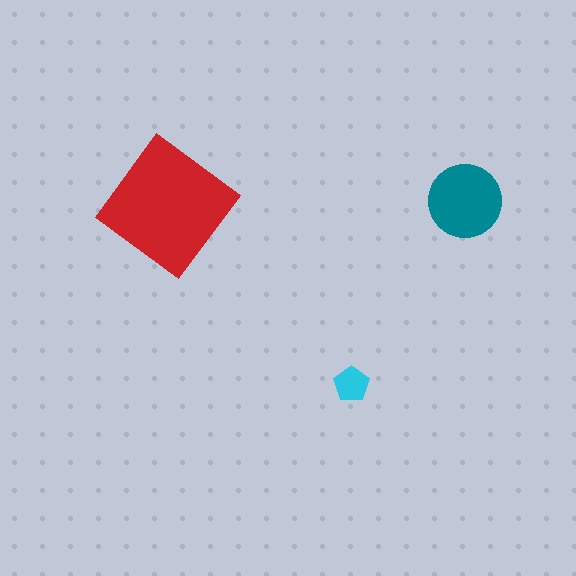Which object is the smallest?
The cyan pentagon.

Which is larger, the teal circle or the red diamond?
The red diamond.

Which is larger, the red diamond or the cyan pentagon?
The red diamond.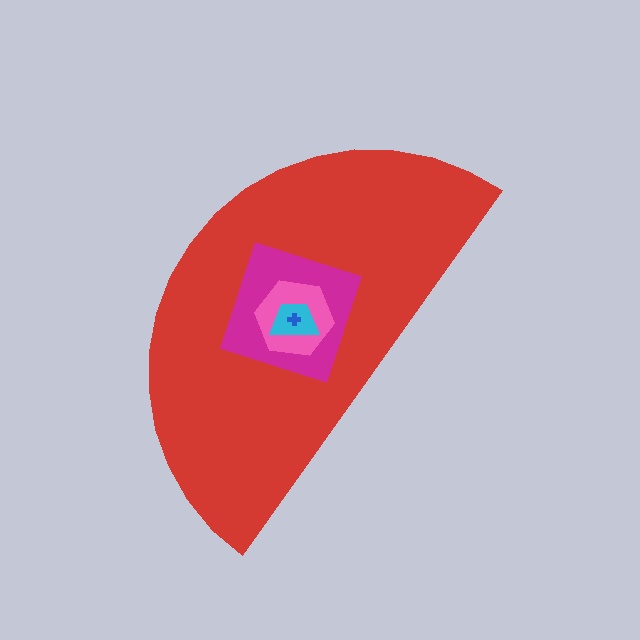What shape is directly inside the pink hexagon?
The cyan trapezoid.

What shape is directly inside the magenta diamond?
The pink hexagon.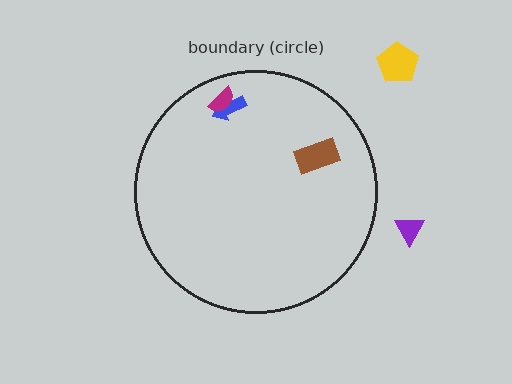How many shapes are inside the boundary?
3 inside, 2 outside.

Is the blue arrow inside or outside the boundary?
Inside.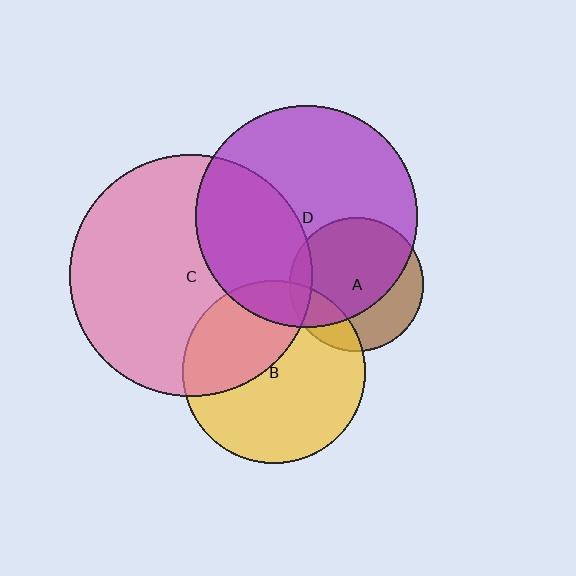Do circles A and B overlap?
Yes.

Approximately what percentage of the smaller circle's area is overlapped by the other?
Approximately 20%.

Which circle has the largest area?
Circle C (pink).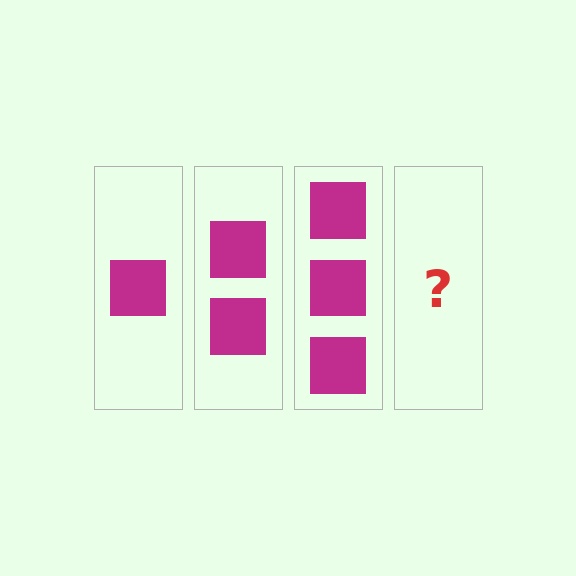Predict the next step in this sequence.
The next step is 4 squares.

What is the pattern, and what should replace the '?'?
The pattern is that each step adds one more square. The '?' should be 4 squares.